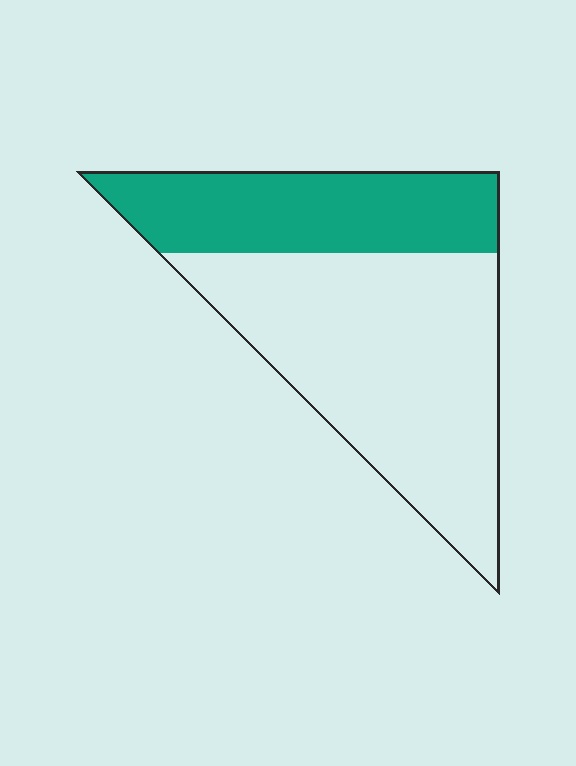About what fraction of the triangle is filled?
About one third (1/3).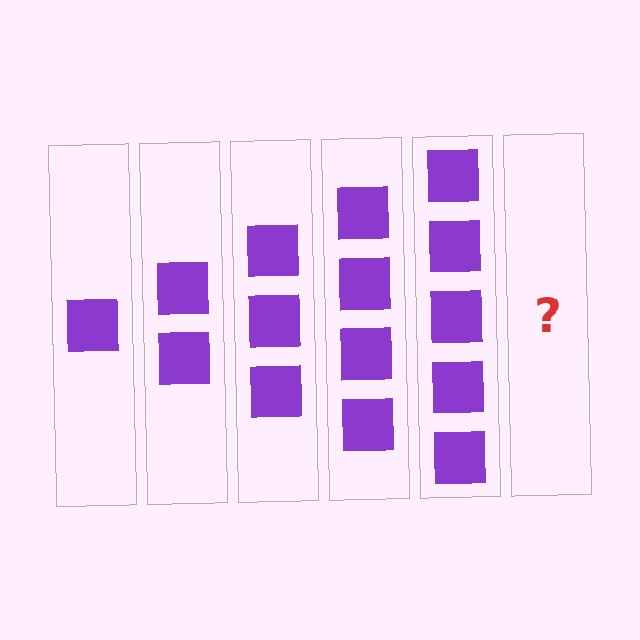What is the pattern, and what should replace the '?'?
The pattern is that each step adds one more square. The '?' should be 6 squares.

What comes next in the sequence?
The next element should be 6 squares.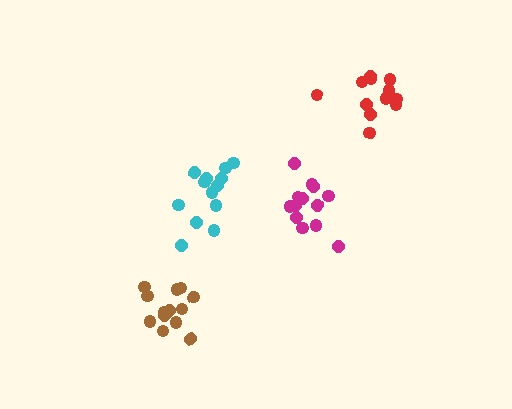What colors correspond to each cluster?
The clusters are colored: cyan, magenta, brown, red.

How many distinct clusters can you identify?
There are 4 distinct clusters.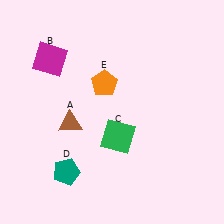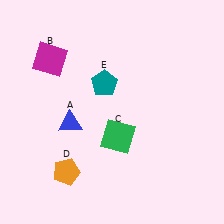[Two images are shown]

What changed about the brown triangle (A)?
In Image 1, A is brown. In Image 2, it changed to blue.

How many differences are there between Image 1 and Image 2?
There are 3 differences between the two images.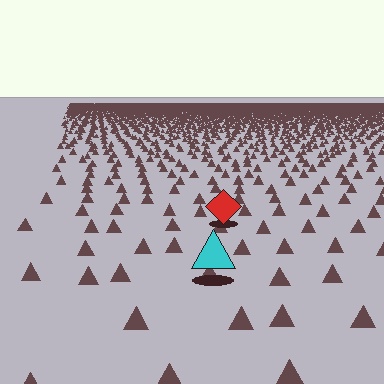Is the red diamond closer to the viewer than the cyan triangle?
No. The cyan triangle is closer — you can tell from the texture gradient: the ground texture is coarser near it.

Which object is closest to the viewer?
The cyan triangle is closest. The texture marks near it are larger and more spread out.